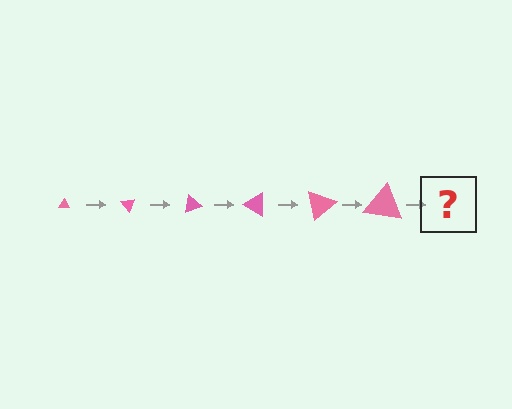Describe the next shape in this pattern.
It should be a triangle, larger than the previous one and rotated 300 degrees from the start.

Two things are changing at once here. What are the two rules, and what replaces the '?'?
The two rules are that the triangle grows larger each step and it rotates 50 degrees each step. The '?' should be a triangle, larger than the previous one and rotated 300 degrees from the start.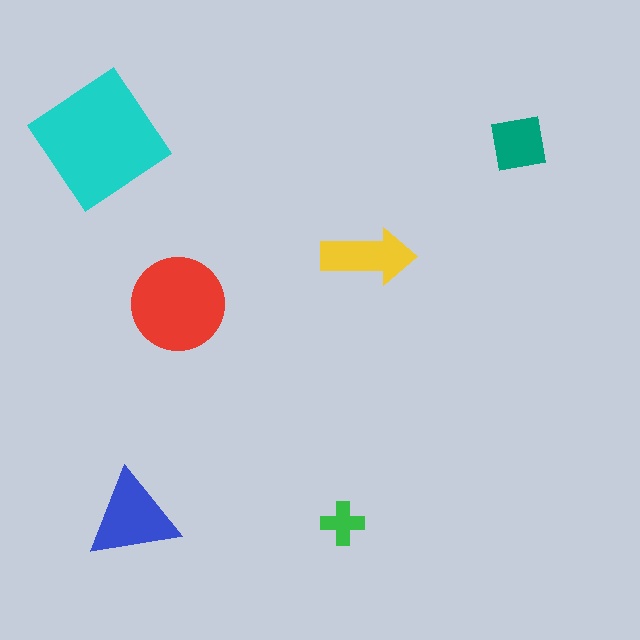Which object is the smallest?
The green cross.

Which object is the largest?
The cyan diamond.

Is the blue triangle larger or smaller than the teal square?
Larger.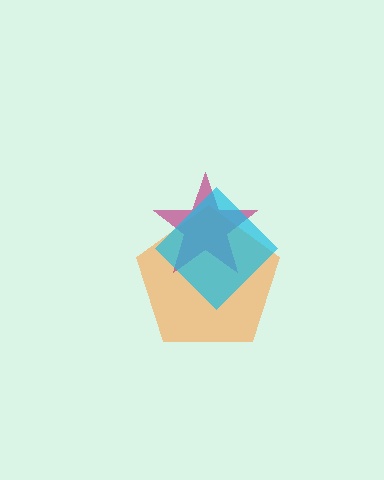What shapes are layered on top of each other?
The layered shapes are: an orange pentagon, a magenta star, a cyan diamond.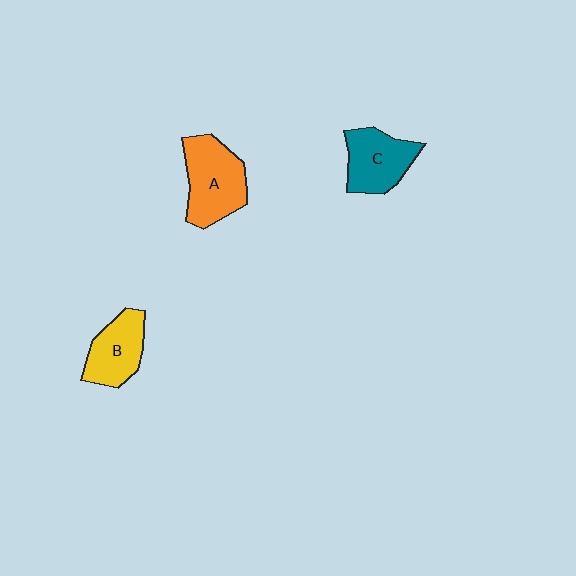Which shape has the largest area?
Shape A (orange).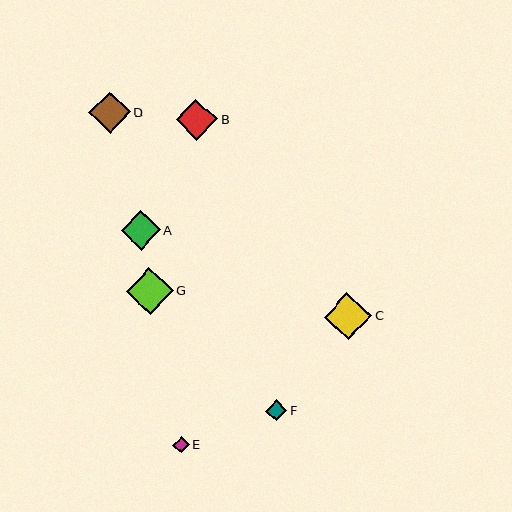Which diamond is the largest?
Diamond C is the largest with a size of approximately 47 pixels.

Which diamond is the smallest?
Diamond E is the smallest with a size of approximately 16 pixels.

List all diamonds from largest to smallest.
From largest to smallest: C, G, D, B, A, F, E.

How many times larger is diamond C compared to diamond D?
Diamond C is approximately 1.1 times the size of diamond D.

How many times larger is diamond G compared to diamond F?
Diamond G is approximately 2.2 times the size of diamond F.